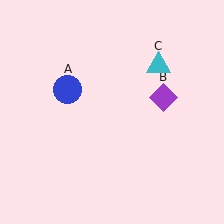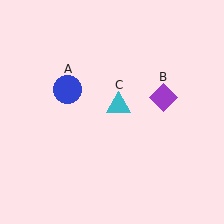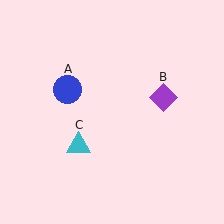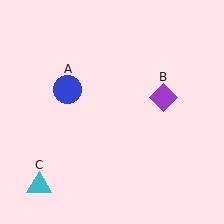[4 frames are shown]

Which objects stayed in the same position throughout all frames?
Blue circle (object A) and purple diamond (object B) remained stationary.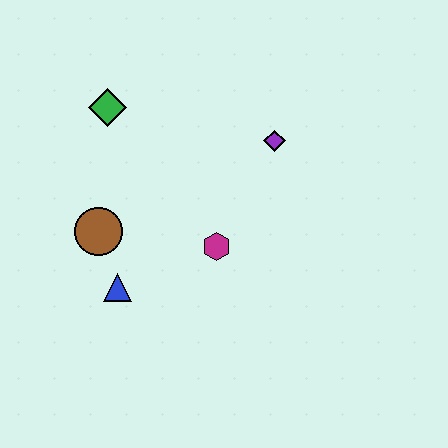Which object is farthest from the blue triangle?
The purple diamond is farthest from the blue triangle.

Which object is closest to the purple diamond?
The magenta hexagon is closest to the purple diamond.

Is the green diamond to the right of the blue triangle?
No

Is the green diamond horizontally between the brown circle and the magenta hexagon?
Yes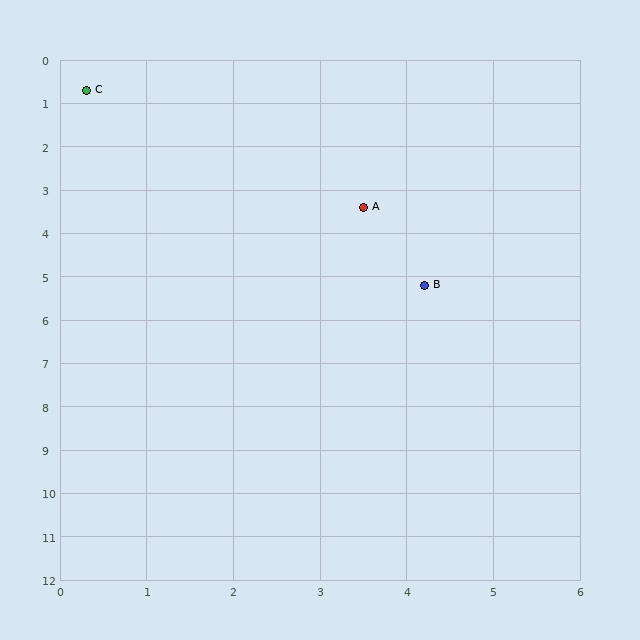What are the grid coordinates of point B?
Point B is at approximately (4.2, 5.2).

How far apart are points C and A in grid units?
Points C and A are about 4.2 grid units apart.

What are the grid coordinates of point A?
Point A is at approximately (3.5, 3.4).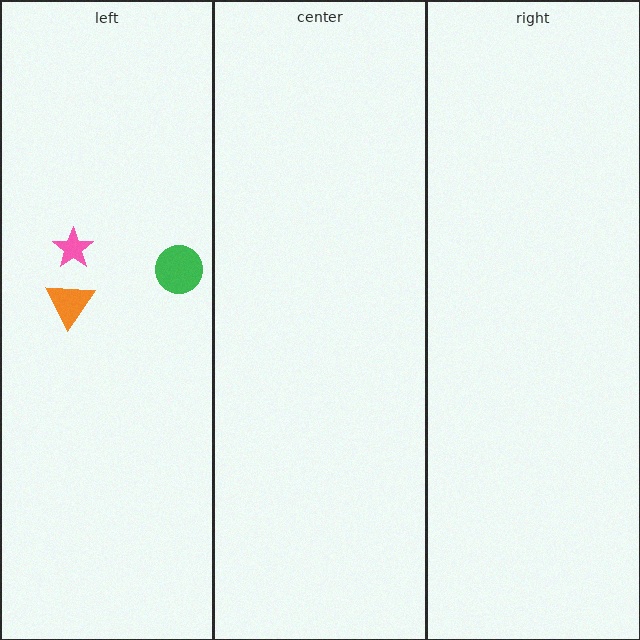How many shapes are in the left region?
3.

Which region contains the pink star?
The left region.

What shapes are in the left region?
The pink star, the green circle, the orange triangle.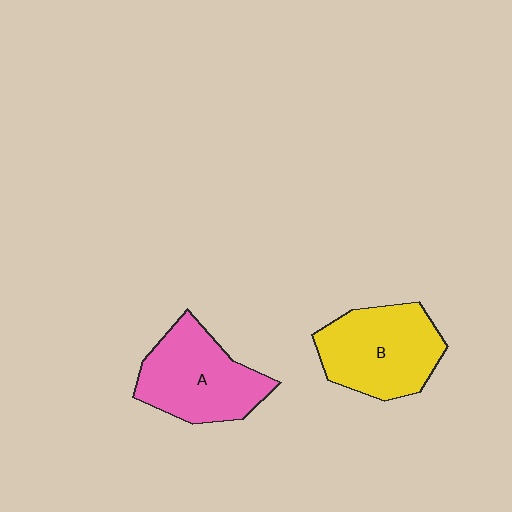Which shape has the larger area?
Shape B (yellow).